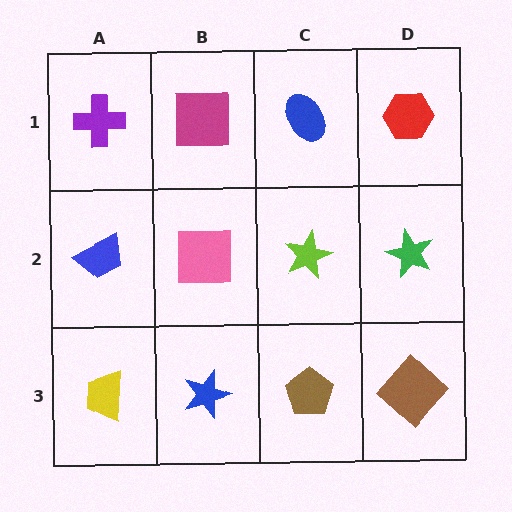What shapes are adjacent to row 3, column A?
A blue trapezoid (row 2, column A), a blue star (row 3, column B).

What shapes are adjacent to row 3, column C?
A lime star (row 2, column C), a blue star (row 3, column B), a brown diamond (row 3, column D).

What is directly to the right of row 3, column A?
A blue star.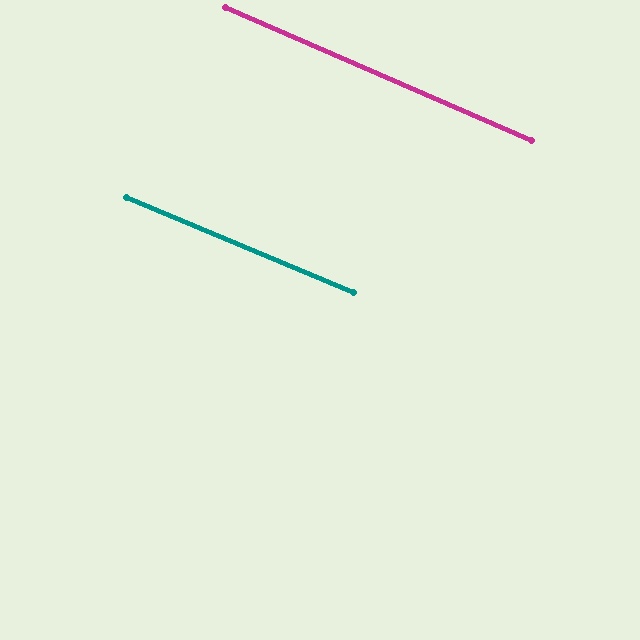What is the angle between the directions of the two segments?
Approximately 1 degree.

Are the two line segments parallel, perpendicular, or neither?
Parallel — their directions differ by only 0.8°.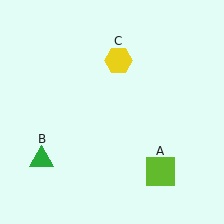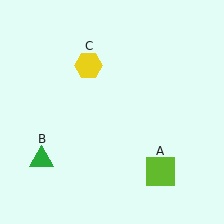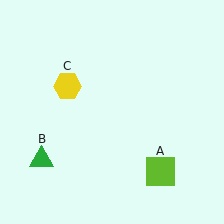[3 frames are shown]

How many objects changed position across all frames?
1 object changed position: yellow hexagon (object C).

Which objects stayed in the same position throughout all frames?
Lime square (object A) and green triangle (object B) remained stationary.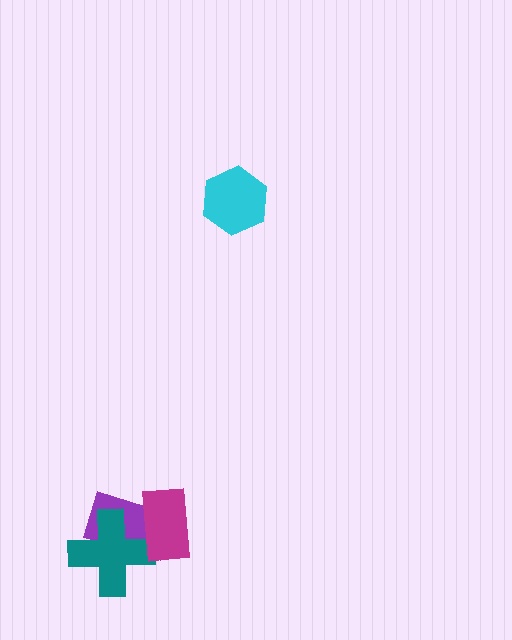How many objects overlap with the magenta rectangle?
2 objects overlap with the magenta rectangle.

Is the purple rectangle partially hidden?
Yes, it is partially covered by another shape.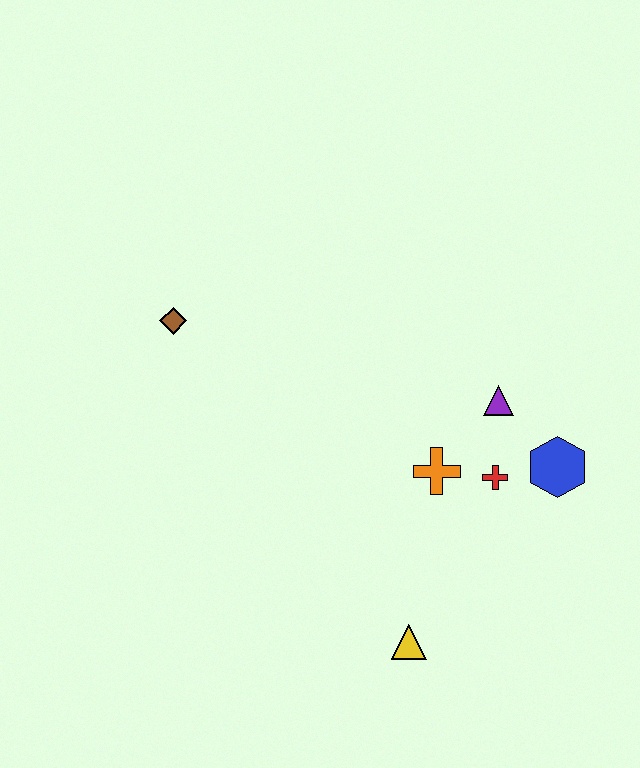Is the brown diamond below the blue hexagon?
No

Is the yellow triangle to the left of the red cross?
Yes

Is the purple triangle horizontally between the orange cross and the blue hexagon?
Yes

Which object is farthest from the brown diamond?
The blue hexagon is farthest from the brown diamond.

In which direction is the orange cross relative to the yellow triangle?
The orange cross is above the yellow triangle.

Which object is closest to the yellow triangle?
The orange cross is closest to the yellow triangle.